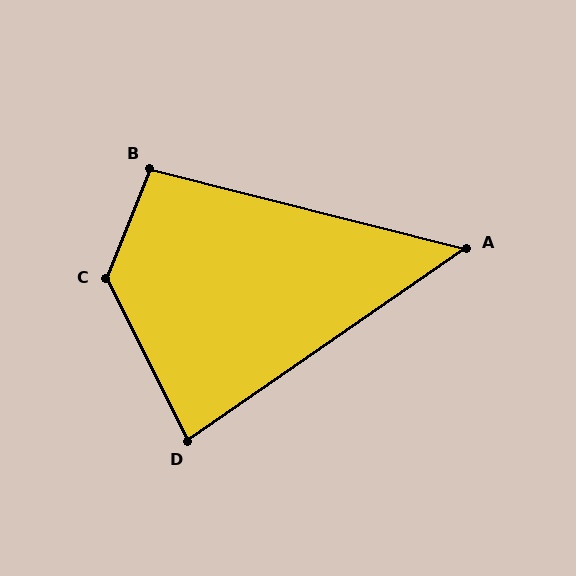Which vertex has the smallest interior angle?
A, at approximately 49 degrees.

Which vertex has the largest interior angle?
C, at approximately 131 degrees.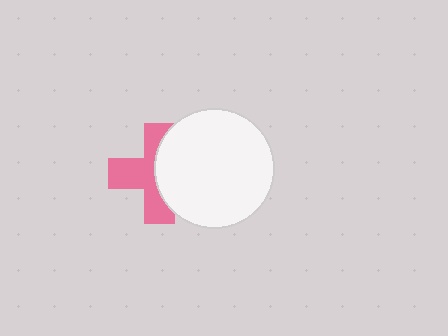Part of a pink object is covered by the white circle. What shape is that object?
It is a cross.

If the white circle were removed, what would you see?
You would see the complete pink cross.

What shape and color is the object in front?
The object in front is a white circle.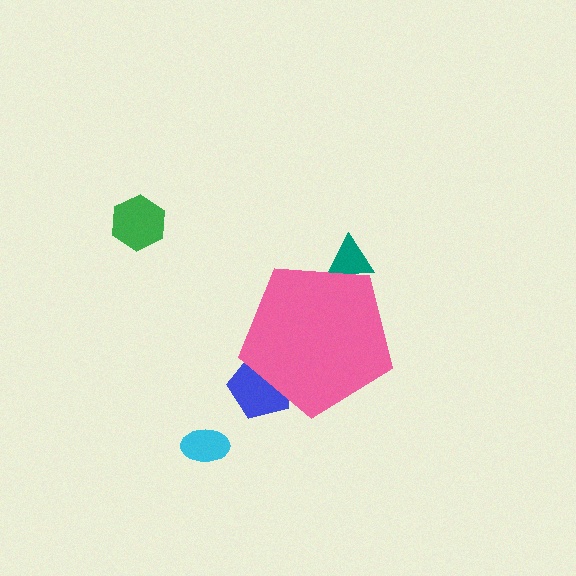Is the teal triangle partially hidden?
Yes, the teal triangle is partially hidden behind the pink pentagon.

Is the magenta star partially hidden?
Yes, the magenta star is partially hidden behind the pink pentagon.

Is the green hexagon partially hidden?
No, the green hexagon is fully visible.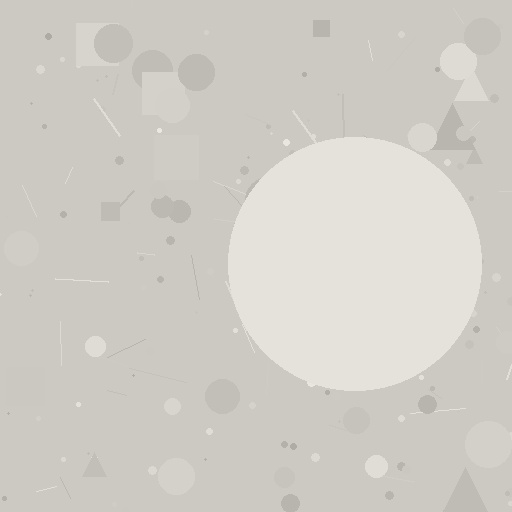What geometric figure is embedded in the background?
A circle is embedded in the background.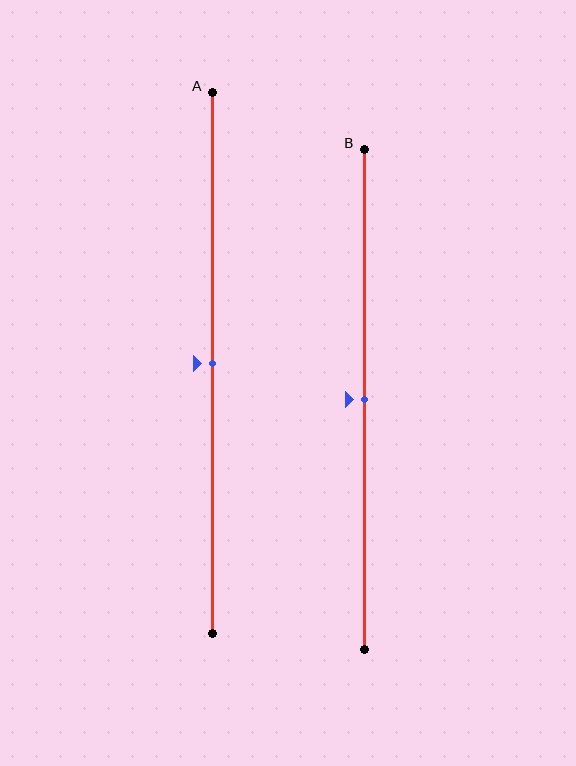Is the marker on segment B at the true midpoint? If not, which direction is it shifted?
Yes, the marker on segment B is at the true midpoint.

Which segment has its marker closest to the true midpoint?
Segment A has its marker closest to the true midpoint.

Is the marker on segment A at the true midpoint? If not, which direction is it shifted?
Yes, the marker on segment A is at the true midpoint.